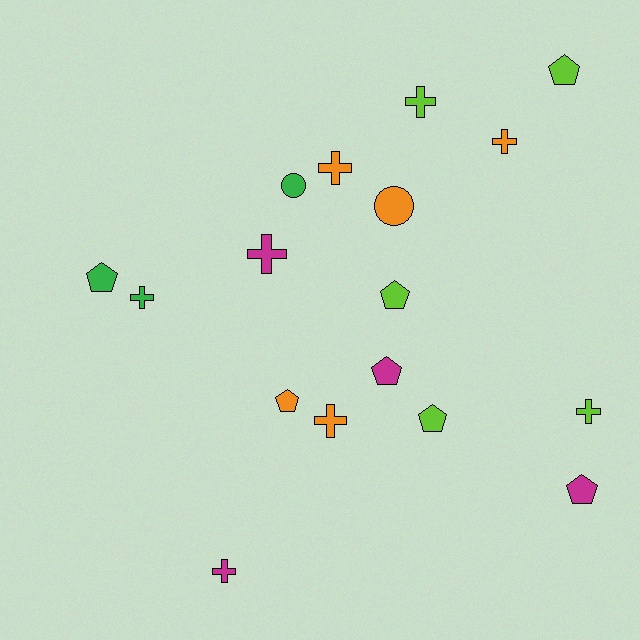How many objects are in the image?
There are 17 objects.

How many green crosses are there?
There is 1 green cross.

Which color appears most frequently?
Lime, with 5 objects.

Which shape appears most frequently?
Cross, with 8 objects.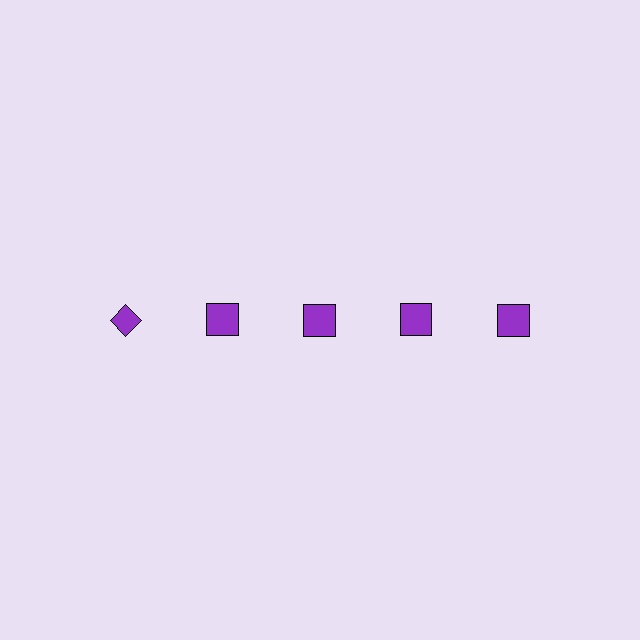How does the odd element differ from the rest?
It has a different shape: diamond instead of square.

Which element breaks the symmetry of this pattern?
The purple diamond in the top row, leftmost column breaks the symmetry. All other shapes are purple squares.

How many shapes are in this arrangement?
There are 5 shapes arranged in a grid pattern.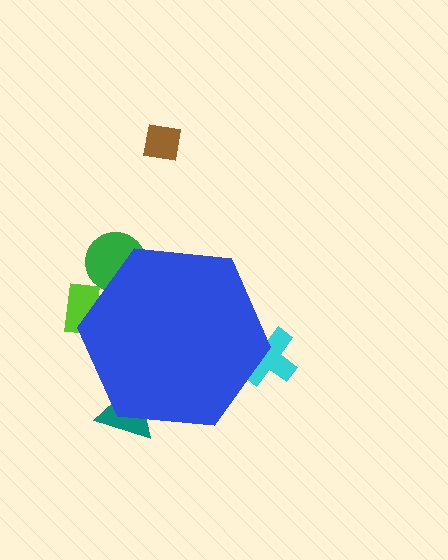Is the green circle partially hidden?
Yes, the green circle is partially hidden behind the blue hexagon.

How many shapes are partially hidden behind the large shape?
4 shapes are partially hidden.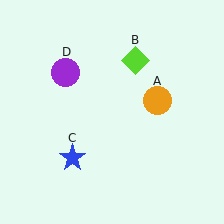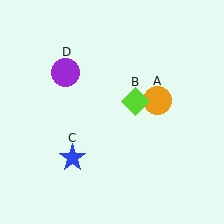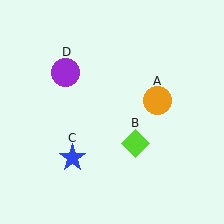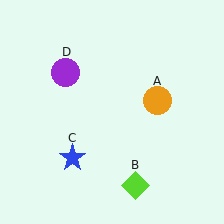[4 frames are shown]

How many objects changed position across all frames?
1 object changed position: lime diamond (object B).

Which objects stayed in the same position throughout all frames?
Orange circle (object A) and blue star (object C) and purple circle (object D) remained stationary.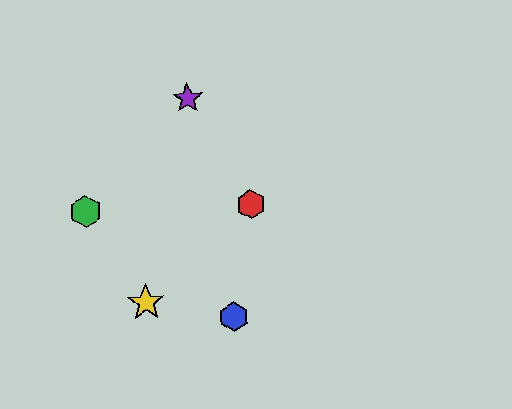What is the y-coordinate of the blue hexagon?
The blue hexagon is at y≈317.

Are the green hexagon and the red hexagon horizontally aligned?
Yes, both are at y≈212.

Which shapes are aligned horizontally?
The red hexagon, the green hexagon are aligned horizontally.